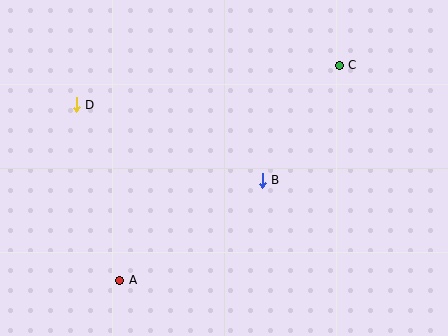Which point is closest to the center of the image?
Point B at (262, 180) is closest to the center.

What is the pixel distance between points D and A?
The distance between D and A is 181 pixels.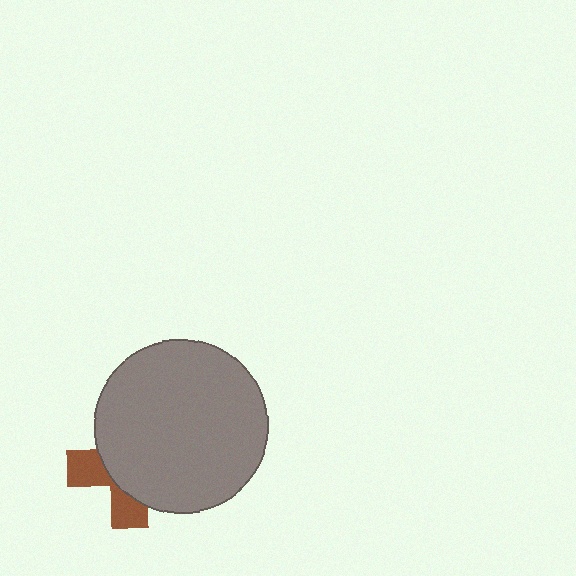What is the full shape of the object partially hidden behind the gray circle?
The partially hidden object is a brown cross.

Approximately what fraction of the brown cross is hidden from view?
Roughly 66% of the brown cross is hidden behind the gray circle.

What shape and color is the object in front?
The object in front is a gray circle.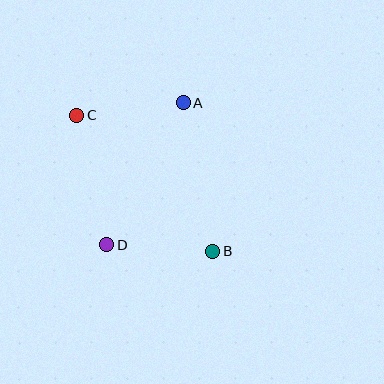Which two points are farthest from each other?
Points B and C are farthest from each other.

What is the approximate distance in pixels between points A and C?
The distance between A and C is approximately 107 pixels.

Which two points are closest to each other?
Points B and D are closest to each other.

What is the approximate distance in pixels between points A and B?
The distance between A and B is approximately 151 pixels.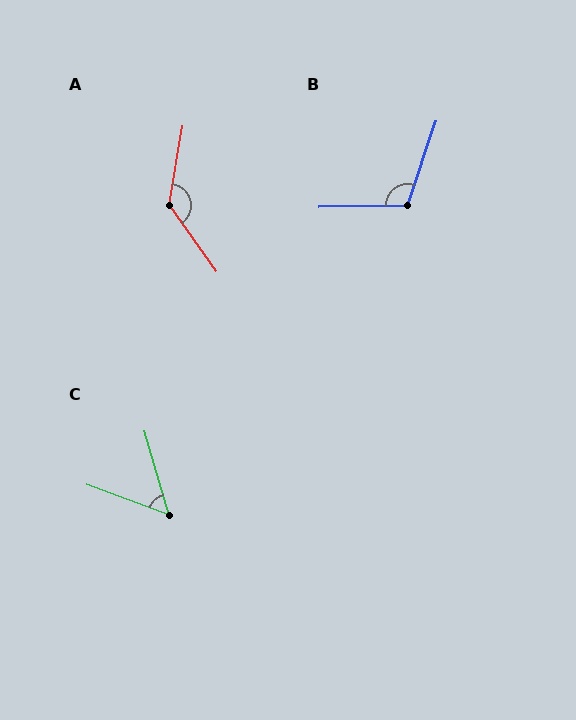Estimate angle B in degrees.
Approximately 110 degrees.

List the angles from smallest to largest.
C (53°), B (110°), A (135°).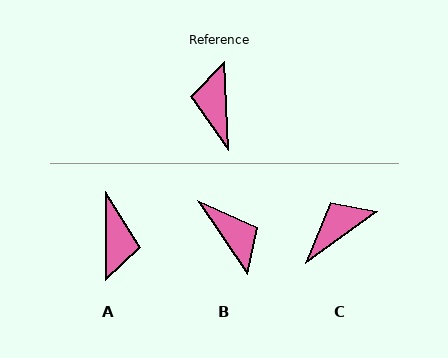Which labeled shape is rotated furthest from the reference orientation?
A, about 178 degrees away.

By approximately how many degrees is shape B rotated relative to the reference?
Approximately 149 degrees clockwise.